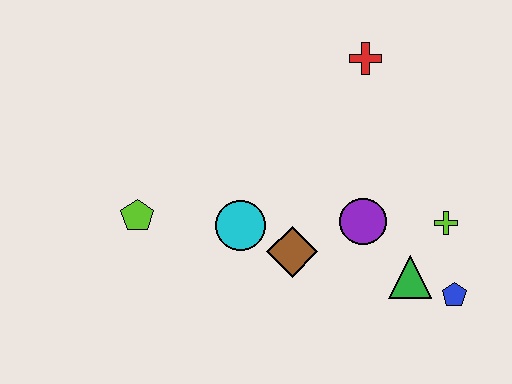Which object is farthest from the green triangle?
The lime pentagon is farthest from the green triangle.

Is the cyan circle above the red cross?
No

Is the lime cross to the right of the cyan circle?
Yes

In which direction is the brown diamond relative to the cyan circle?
The brown diamond is to the right of the cyan circle.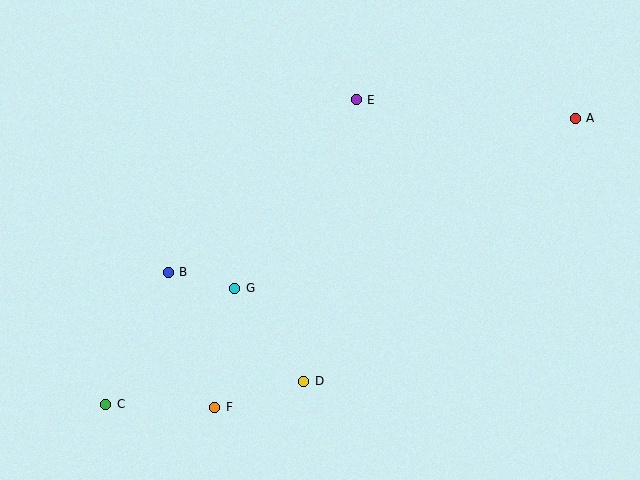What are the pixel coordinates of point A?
Point A is at (575, 118).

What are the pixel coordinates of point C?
Point C is at (106, 404).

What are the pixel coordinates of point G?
Point G is at (235, 288).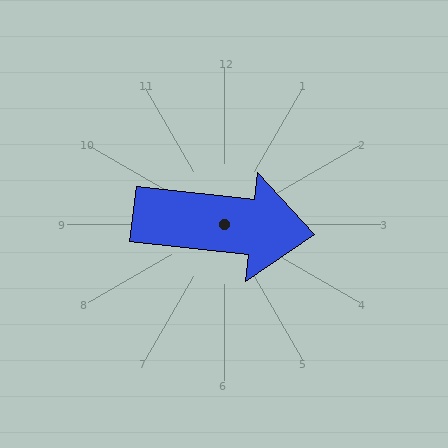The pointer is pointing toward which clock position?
Roughly 3 o'clock.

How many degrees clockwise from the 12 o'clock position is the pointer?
Approximately 96 degrees.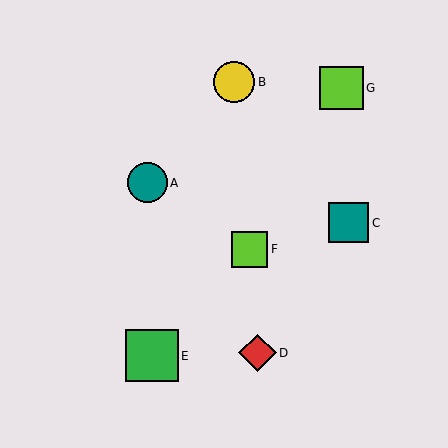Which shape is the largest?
The green square (labeled E) is the largest.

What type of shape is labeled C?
Shape C is a teal square.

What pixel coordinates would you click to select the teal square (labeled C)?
Click at (349, 223) to select the teal square C.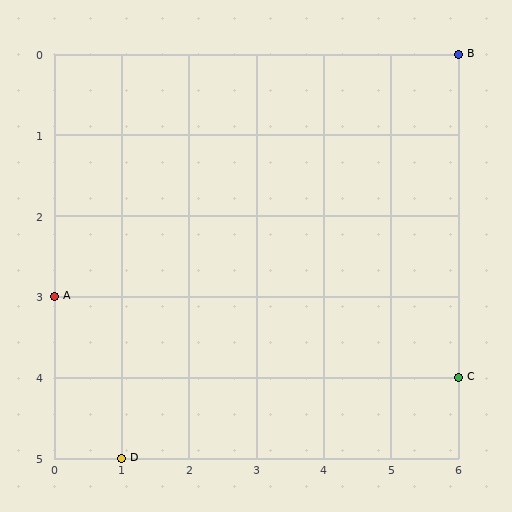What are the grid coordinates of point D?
Point D is at grid coordinates (1, 5).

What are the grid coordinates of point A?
Point A is at grid coordinates (0, 3).